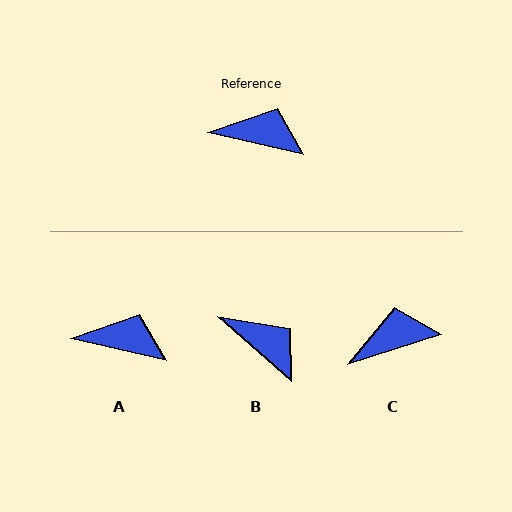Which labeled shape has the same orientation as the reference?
A.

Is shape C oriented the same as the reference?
No, it is off by about 31 degrees.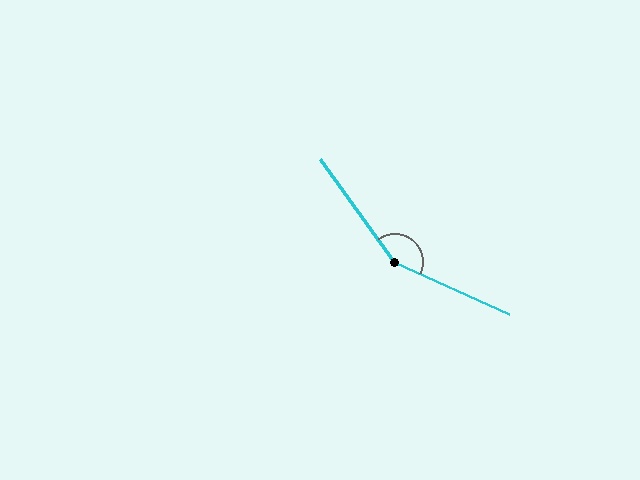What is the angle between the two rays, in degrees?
Approximately 151 degrees.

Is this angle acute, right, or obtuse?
It is obtuse.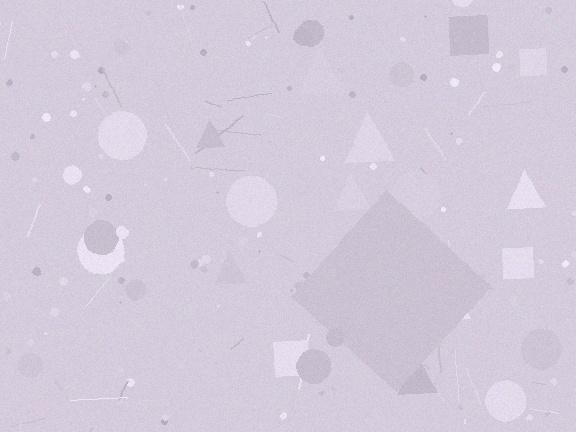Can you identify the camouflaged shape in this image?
The camouflaged shape is a diamond.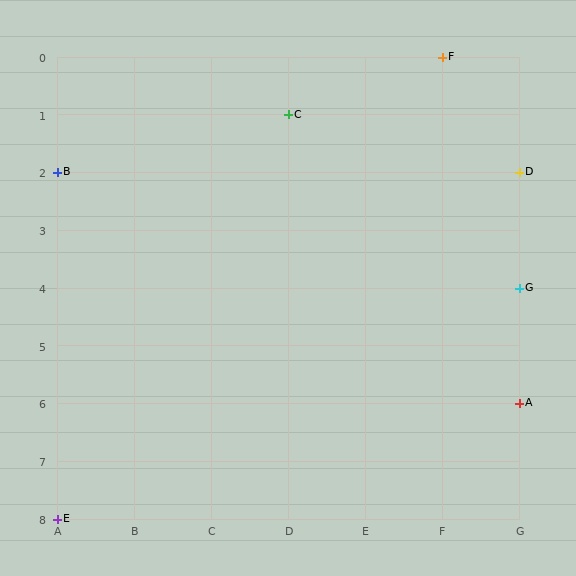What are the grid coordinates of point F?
Point F is at grid coordinates (F, 0).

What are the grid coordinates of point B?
Point B is at grid coordinates (A, 2).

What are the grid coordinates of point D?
Point D is at grid coordinates (G, 2).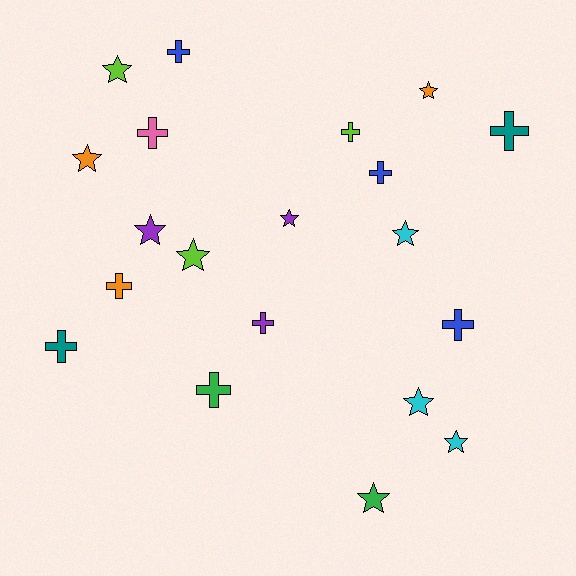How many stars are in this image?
There are 10 stars.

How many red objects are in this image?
There are no red objects.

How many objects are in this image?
There are 20 objects.